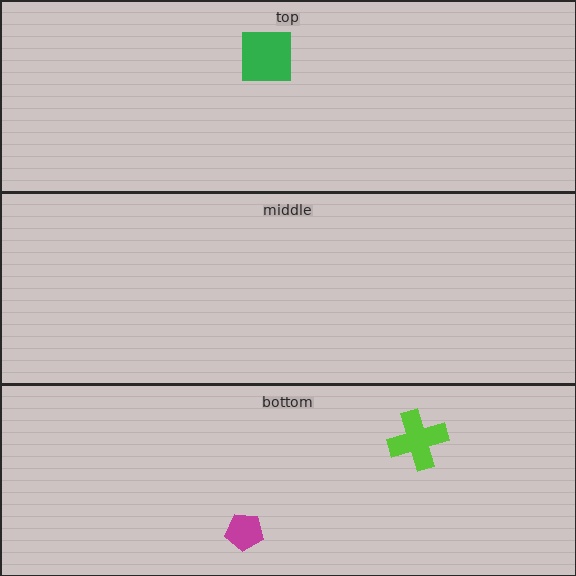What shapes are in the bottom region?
The magenta pentagon, the lime cross.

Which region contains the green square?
The top region.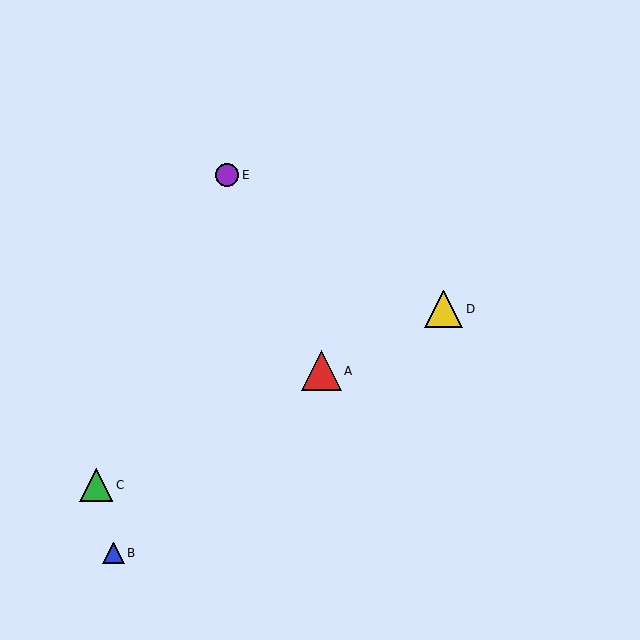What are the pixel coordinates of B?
Object B is at (113, 553).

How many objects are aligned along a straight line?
3 objects (A, C, D) are aligned along a straight line.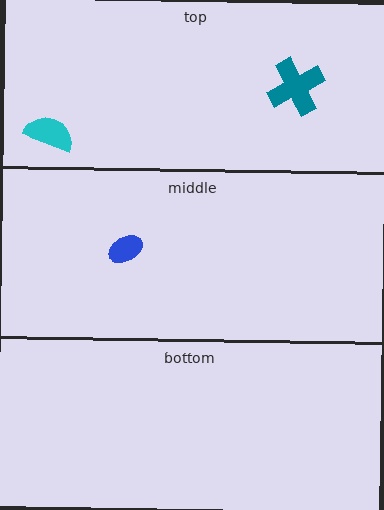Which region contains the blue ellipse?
The middle region.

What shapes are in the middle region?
The blue ellipse.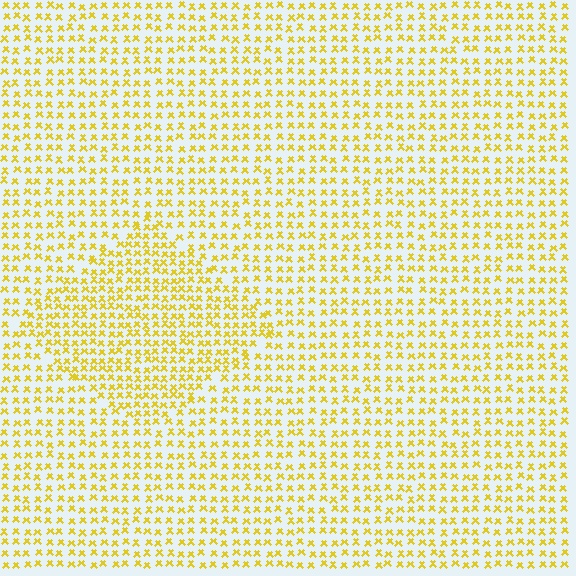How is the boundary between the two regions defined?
The boundary is defined by a change in element density (approximately 1.5x ratio). All elements are the same color, size, and shape.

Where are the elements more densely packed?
The elements are more densely packed inside the diamond boundary.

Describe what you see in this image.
The image contains small yellow elements arranged at two different densities. A diamond-shaped region is visible where the elements are more densely packed than the surrounding area.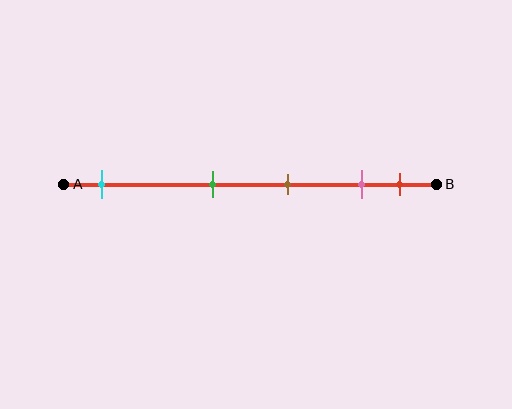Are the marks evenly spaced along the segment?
No, the marks are not evenly spaced.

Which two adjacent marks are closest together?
The pink and red marks are the closest adjacent pair.